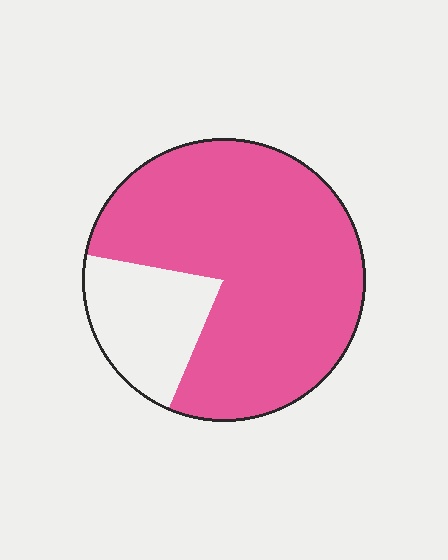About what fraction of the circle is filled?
About four fifths (4/5).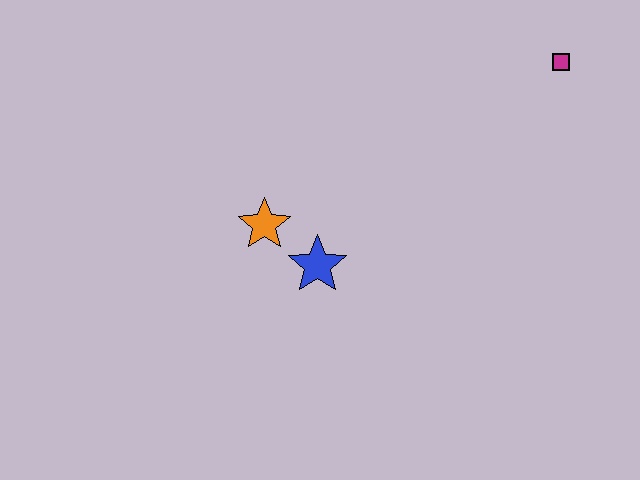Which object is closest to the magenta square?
The blue star is closest to the magenta square.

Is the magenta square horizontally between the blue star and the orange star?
No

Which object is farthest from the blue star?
The magenta square is farthest from the blue star.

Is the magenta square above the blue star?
Yes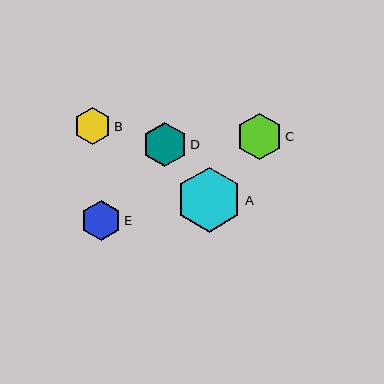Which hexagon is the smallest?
Hexagon B is the smallest with a size of approximately 37 pixels.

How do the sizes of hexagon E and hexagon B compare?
Hexagon E and hexagon B are approximately the same size.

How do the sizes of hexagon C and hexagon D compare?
Hexagon C and hexagon D are approximately the same size.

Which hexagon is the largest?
Hexagon A is the largest with a size of approximately 65 pixels.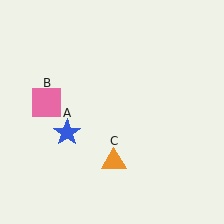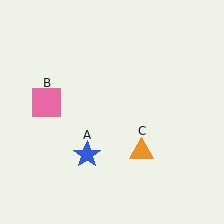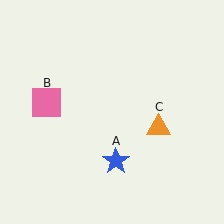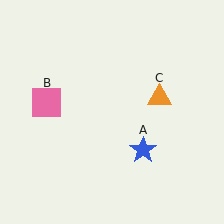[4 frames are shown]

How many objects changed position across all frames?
2 objects changed position: blue star (object A), orange triangle (object C).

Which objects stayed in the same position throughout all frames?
Pink square (object B) remained stationary.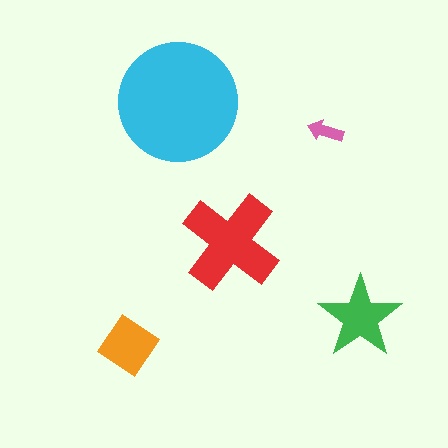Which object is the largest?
The cyan circle.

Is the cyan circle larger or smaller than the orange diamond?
Larger.